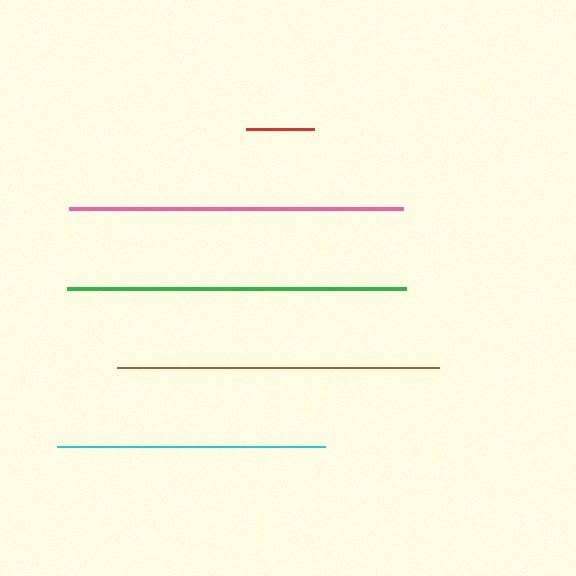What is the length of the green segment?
The green segment is approximately 339 pixels long.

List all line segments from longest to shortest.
From longest to shortest: green, pink, brown, cyan, red.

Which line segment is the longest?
The green line is the longest at approximately 339 pixels.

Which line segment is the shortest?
The red line is the shortest at approximately 68 pixels.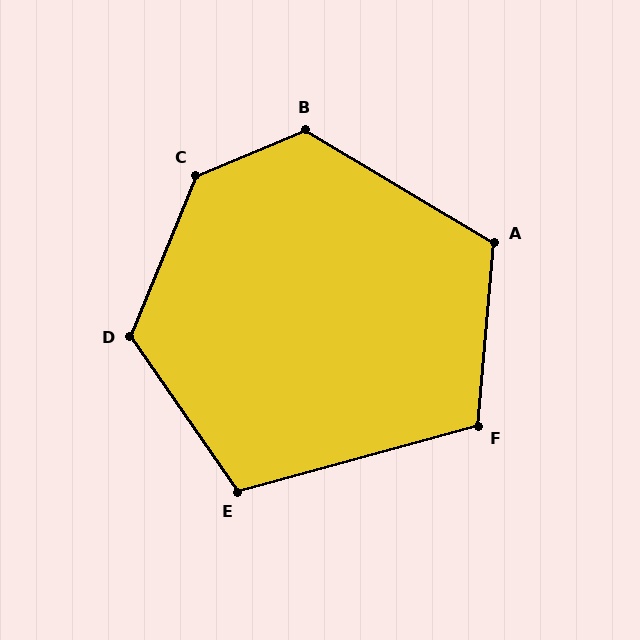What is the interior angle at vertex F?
Approximately 110 degrees (obtuse).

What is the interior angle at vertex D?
Approximately 123 degrees (obtuse).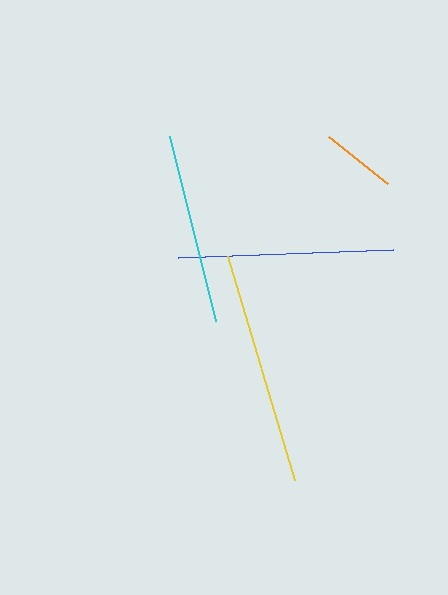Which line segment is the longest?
The yellow line is the longest at approximately 234 pixels.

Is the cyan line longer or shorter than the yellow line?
The yellow line is longer than the cyan line.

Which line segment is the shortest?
The orange line is the shortest at approximately 76 pixels.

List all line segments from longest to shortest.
From longest to shortest: yellow, blue, cyan, orange.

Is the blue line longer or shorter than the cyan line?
The blue line is longer than the cyan line.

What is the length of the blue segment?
The blue segment is approximately 216 pixels long.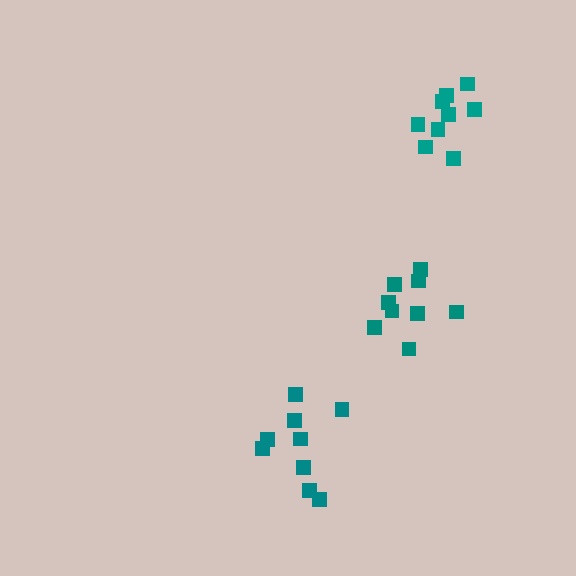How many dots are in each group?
Group 1: 9 dots, Group 2: 9 dots, Group 3: 9 dots (27 total).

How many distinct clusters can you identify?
There are 3 distinct clusters.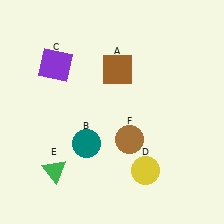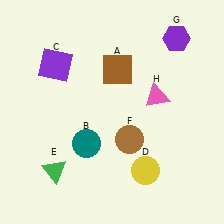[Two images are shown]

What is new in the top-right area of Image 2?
A purple hexagon (G) was added in the top-right area of Image 2.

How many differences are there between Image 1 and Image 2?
There are 2 differences between the two images.